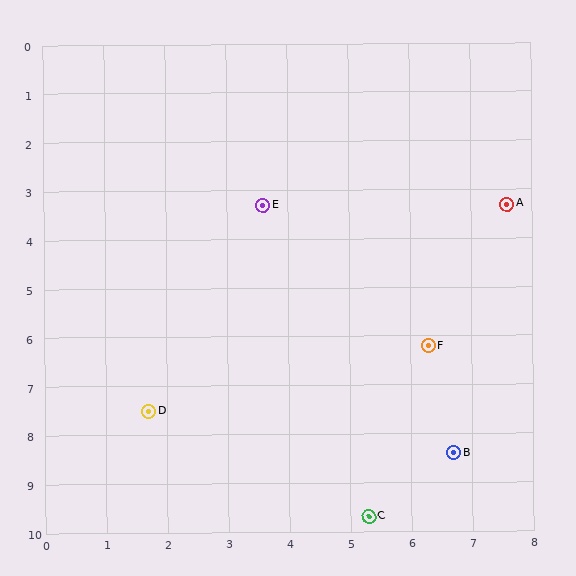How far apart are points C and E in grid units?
Points C and E are about 6.6 grid units apart.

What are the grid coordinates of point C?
Point C is at approximately (5.3, 9.7).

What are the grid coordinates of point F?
Point F is at approximately (6.3, 6.2).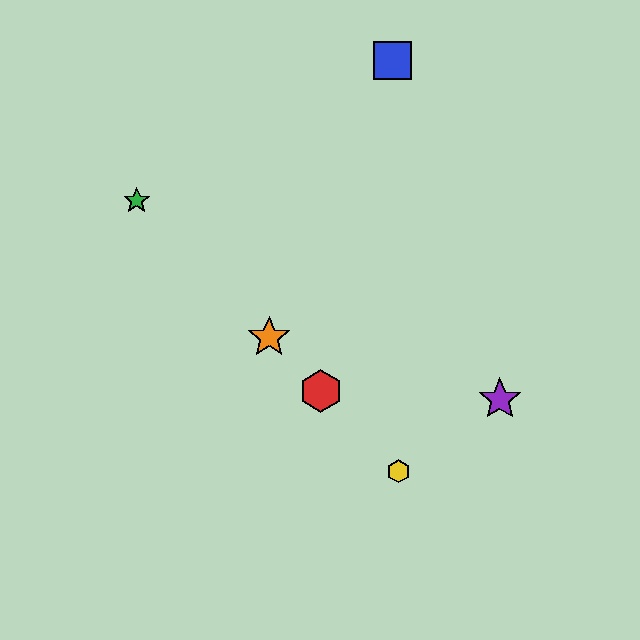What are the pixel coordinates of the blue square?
The blue square is at (392, 61).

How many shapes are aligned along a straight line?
4 shapes (the red hexagon, the green star, the yellow hexagon, the orange star) are aligned along a straight line.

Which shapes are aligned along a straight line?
The red hexagon, the green star, the yellow hexagon, the orange star are aligned along a straight line.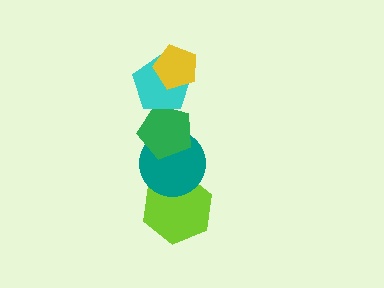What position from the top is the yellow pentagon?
The yellow pentagon is 1st from the top.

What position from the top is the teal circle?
The teal circle is 4th from the top.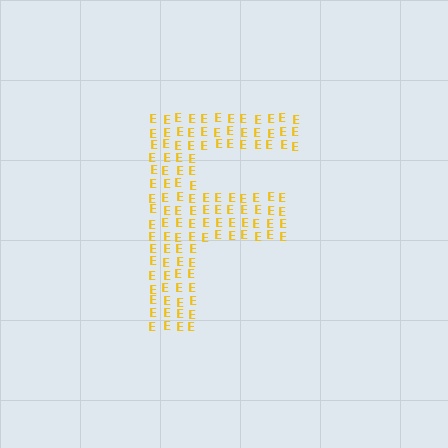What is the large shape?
The large shape is the letter F.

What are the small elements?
The small elements are letter E's.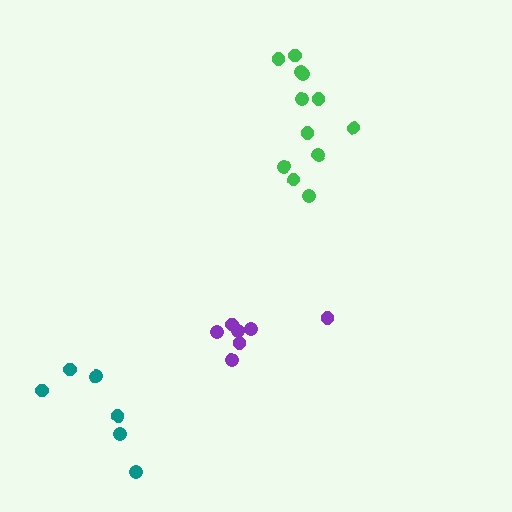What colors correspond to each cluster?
The clusters are colored: purple, green, teal.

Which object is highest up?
The green cluster is topmost.